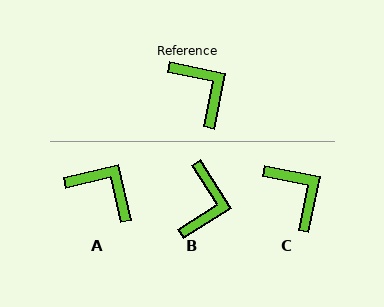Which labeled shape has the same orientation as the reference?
C.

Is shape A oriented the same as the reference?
No, it is off by about 25 degrees.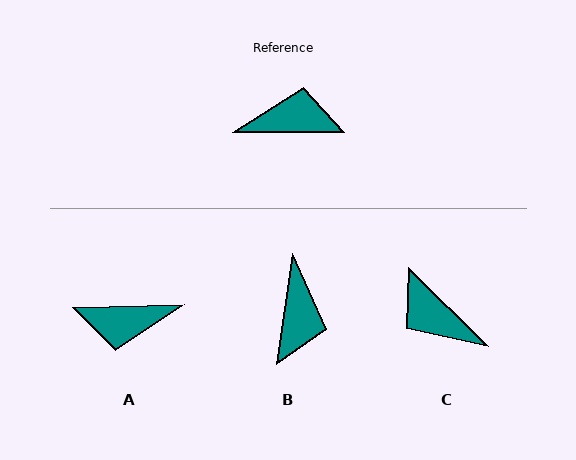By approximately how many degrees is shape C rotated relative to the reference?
Approximately 135 degrees counter-clockwise.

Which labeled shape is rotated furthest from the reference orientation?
A, about 178 degrees away.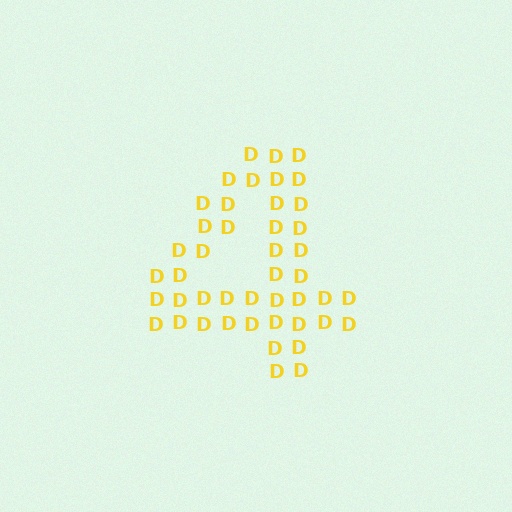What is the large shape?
The large shape is the digit 4.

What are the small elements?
The small elements are letter D's.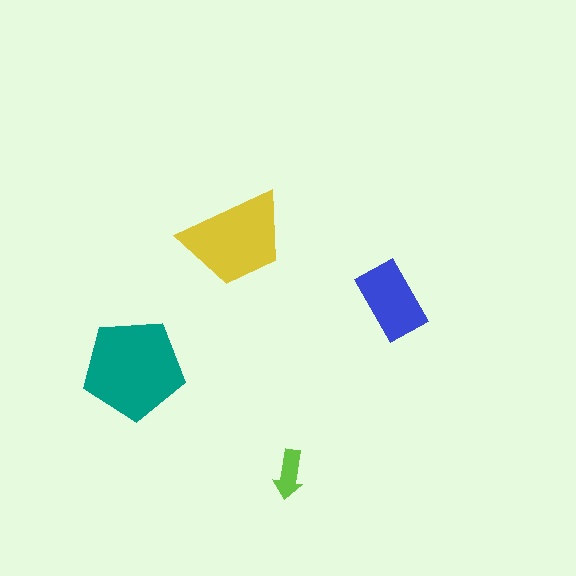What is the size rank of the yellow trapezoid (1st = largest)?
2nd.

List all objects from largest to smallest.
The teal pentagon, the yellow trapezoid, the blue rectangle, the lime arrow.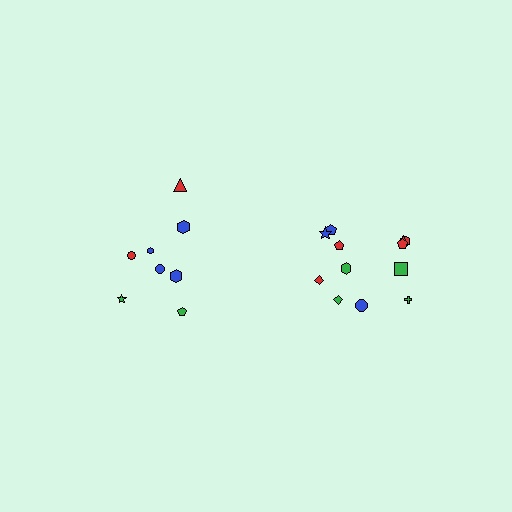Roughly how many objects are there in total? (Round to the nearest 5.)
Roughly 20 objects in total.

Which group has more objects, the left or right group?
The right group.